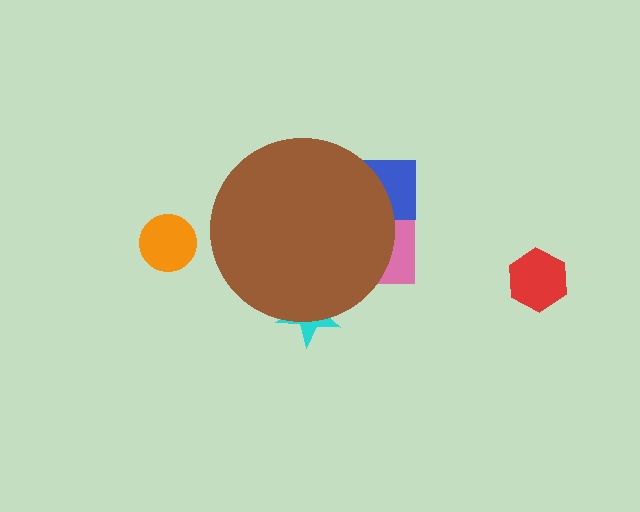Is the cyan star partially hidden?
Yes, the cyan star is partially hidden behind the brown circle.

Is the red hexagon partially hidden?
No, the red hexagon is fully visible.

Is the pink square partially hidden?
Yes, the pink square is partially hidden behind the brown circle.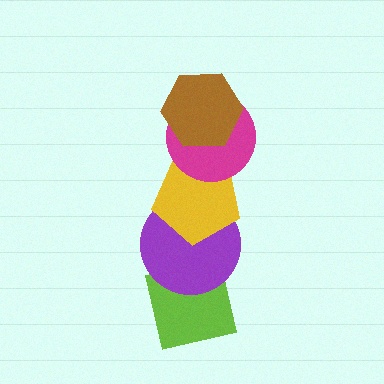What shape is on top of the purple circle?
The yellow pentagon is on top of the purple circle.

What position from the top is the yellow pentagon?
The yellow pentagon is 3rd from the top.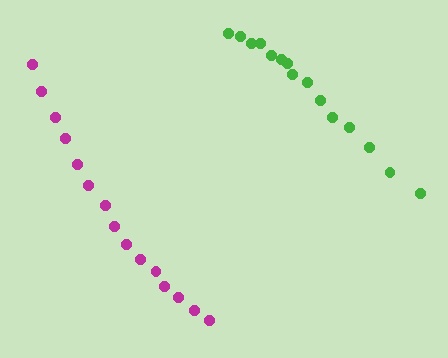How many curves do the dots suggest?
There are 2 distinct paths.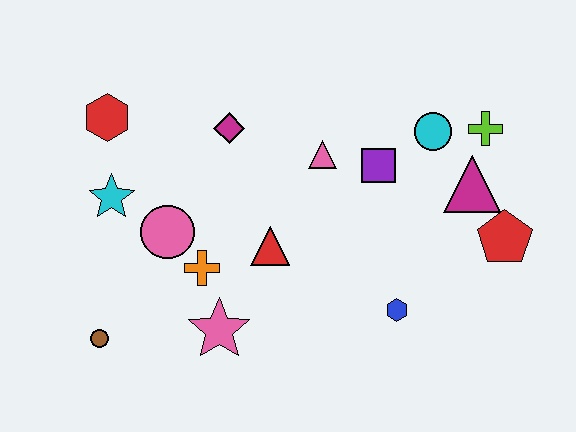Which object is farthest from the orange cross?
The lime cross is farthest from the orange cross.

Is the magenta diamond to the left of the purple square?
Yes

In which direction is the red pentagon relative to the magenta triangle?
The red pentagon is below the magenta triangle.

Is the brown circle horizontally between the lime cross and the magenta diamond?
No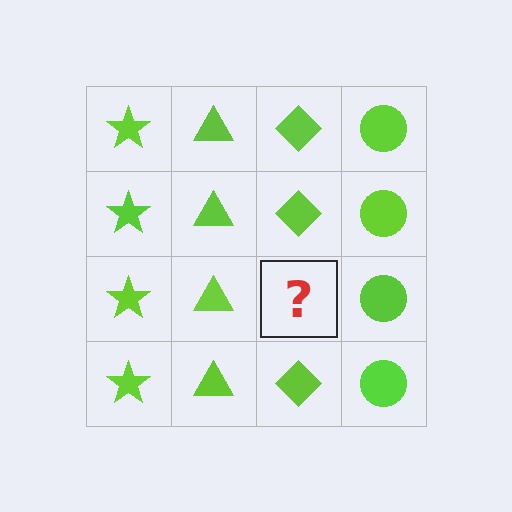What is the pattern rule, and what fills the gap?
The rule is that each column has a consistent shape. The gap should be filled with a lime diamond.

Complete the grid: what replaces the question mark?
The question mark should be replaced with a lime diamond.